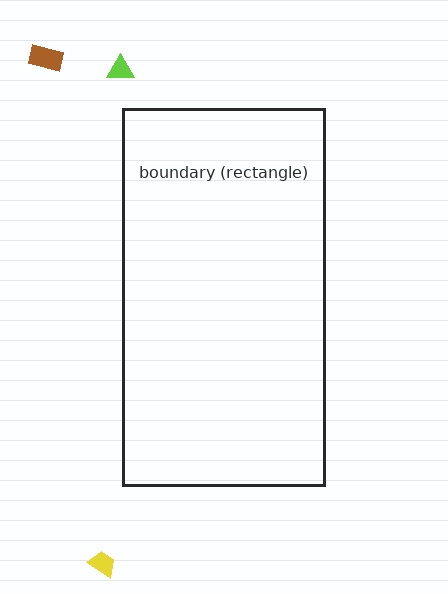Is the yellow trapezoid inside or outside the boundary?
Outside.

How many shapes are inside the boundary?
0 inside, 3 outside.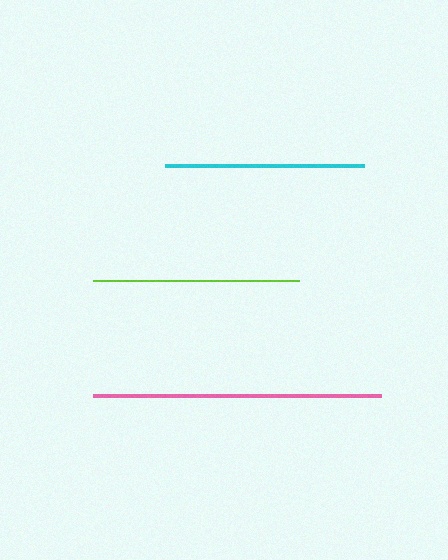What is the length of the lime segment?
The lime segment is approximately 206 pixels long.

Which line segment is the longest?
The pink line is the longest at approximately 288 pixels.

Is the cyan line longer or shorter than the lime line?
The lime line is longer than the cyan line.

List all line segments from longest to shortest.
From longest to shortest: pink, lime, cyan.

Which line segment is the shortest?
The cyan line is the shortest at approximately 200 pixels.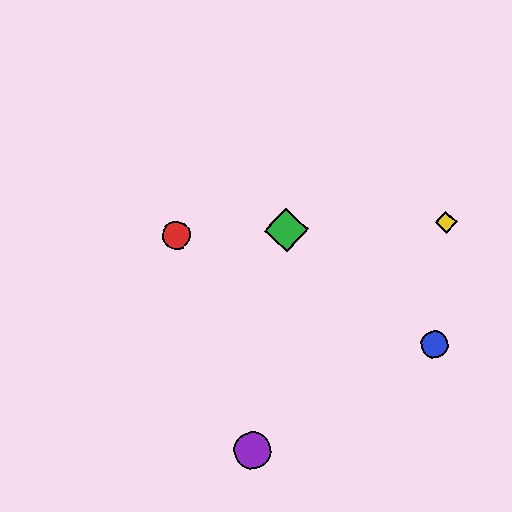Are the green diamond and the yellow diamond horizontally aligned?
Yes, both are at y≈230.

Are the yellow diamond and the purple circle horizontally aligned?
No, the yellow diamond is at y≈222 and the purple circle is at y≈451.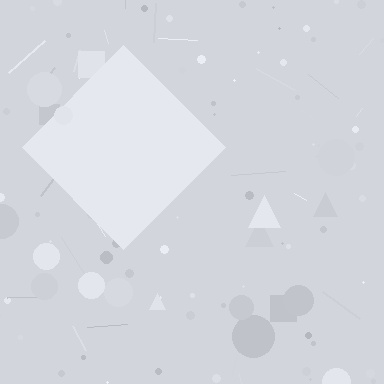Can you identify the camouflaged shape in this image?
The camouflaged shape is a diamond.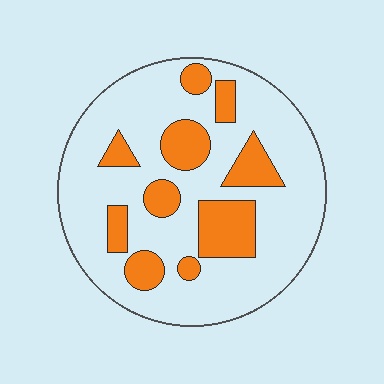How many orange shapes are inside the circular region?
10.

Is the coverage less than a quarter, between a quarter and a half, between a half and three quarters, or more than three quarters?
Less than a quarter.